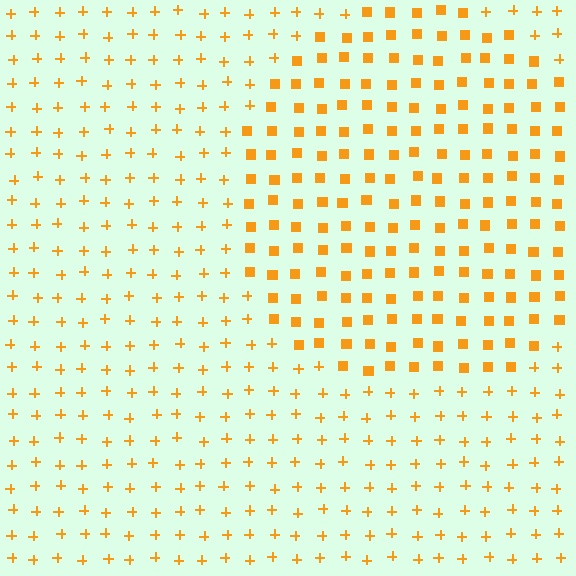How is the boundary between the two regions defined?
The boundary is defined by a change in element shape: squares inside vs. plus signs outside. All elements share the same color and spacing.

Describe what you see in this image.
The image is filled with small orange elements arranged in a uniform grid. A circle-shaped region contains squares, while the surrounding area contains plus signs. The boundary is defined purely by the change in element shape.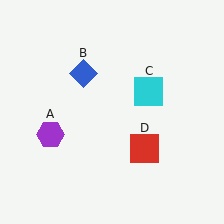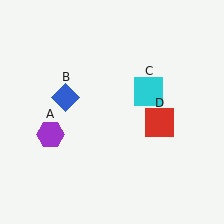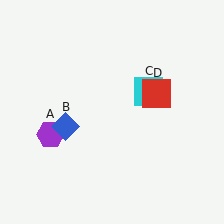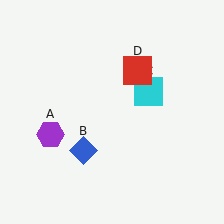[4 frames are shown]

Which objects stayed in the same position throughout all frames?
Purple hexagon (object A) and cyan square (object C) remained stationary.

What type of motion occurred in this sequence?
The blue diamond (object B), red square (object D) rotated counterclockwise around the center of the scene.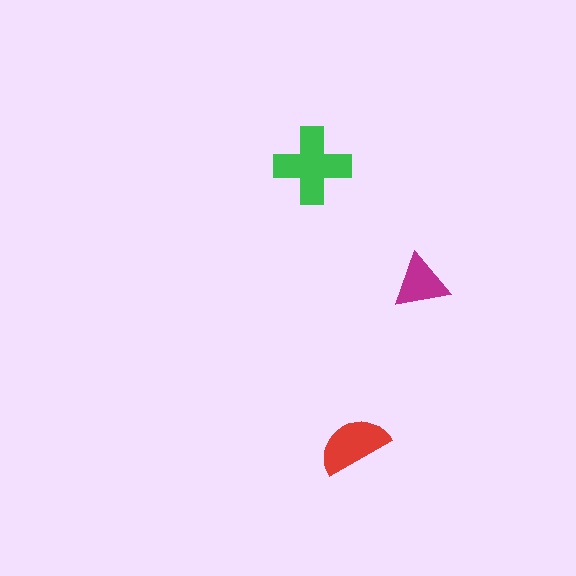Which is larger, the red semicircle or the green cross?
The green cross.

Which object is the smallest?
The magenta triangle.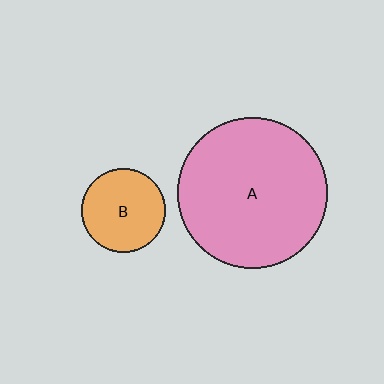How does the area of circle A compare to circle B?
Approximately 3.2 times.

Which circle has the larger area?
Circle A (pink).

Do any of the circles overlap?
No, none of the circles overlap.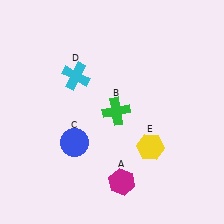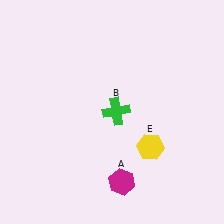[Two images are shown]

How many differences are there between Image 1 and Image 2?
There are 2 differences between the two images.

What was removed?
The blue circle (C), the cyan cross (D) were removed in Image 2.